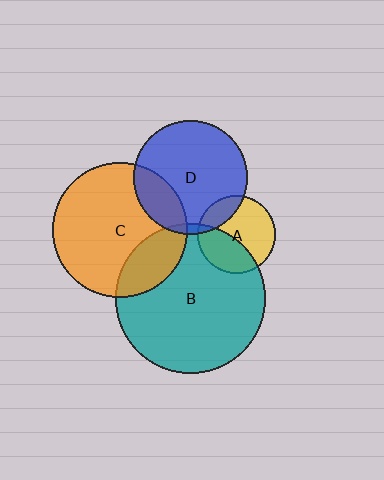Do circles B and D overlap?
Yes.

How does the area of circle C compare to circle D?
Approximately 1.4 times.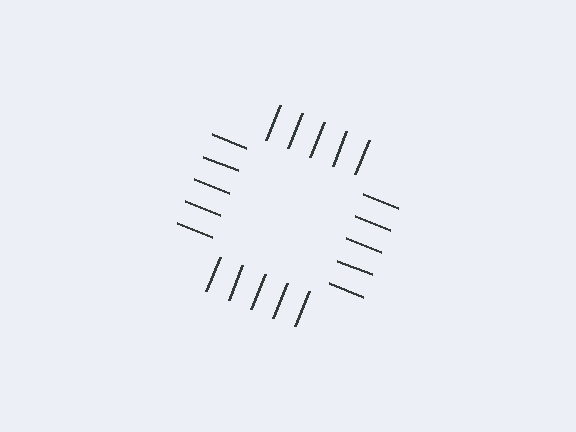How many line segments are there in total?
20 — 5 along each of the 4 edges.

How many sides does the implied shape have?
4 sides — the line-ends trace a square.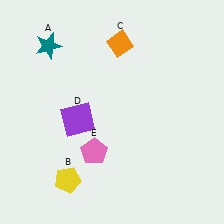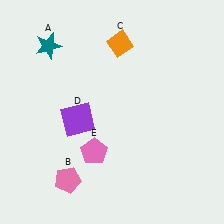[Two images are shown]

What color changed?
The pentagon (B) changed from yellow in Image 1 to pink in Image 2.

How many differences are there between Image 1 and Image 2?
There is 1 difference between the two images.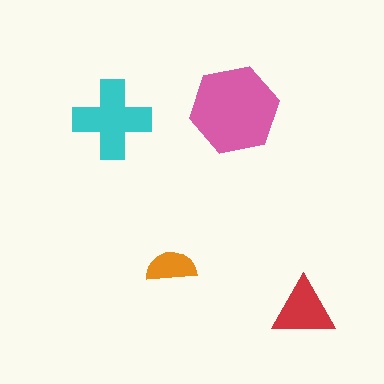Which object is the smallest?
The orange semicircle.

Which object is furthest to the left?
The cyan cross is leftmost.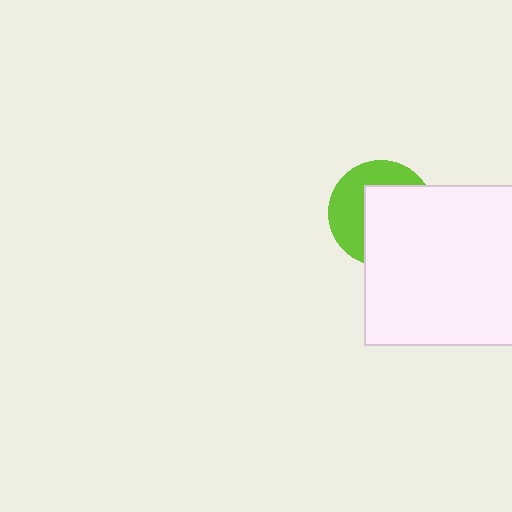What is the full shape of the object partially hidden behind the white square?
The partially hidden object is a lime circle.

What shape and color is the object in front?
The object in front is a white square.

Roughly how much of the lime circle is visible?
A small part of it is visible (roughly 44%).